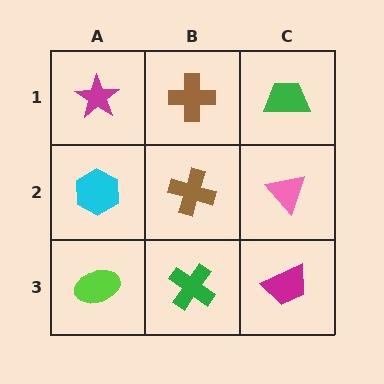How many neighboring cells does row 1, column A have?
2.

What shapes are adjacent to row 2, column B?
A brown cross (row 1, column B), a green cross (row 3, column B), a cyan hexagon (row 2, column A), a pink triangle (row 2, column C).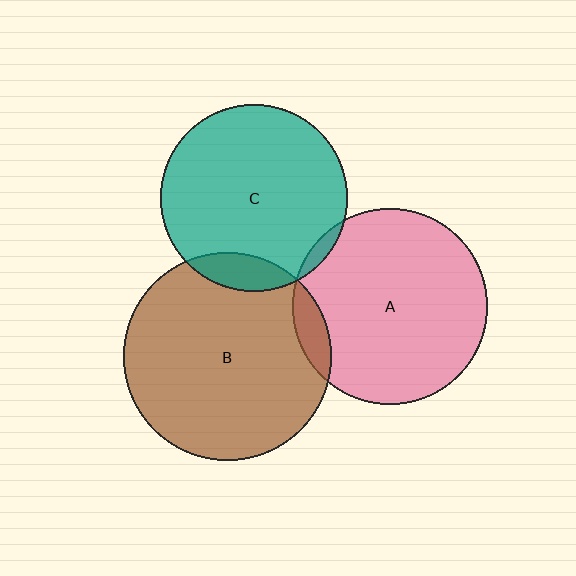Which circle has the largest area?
Circle B (brown).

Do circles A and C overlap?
Yes.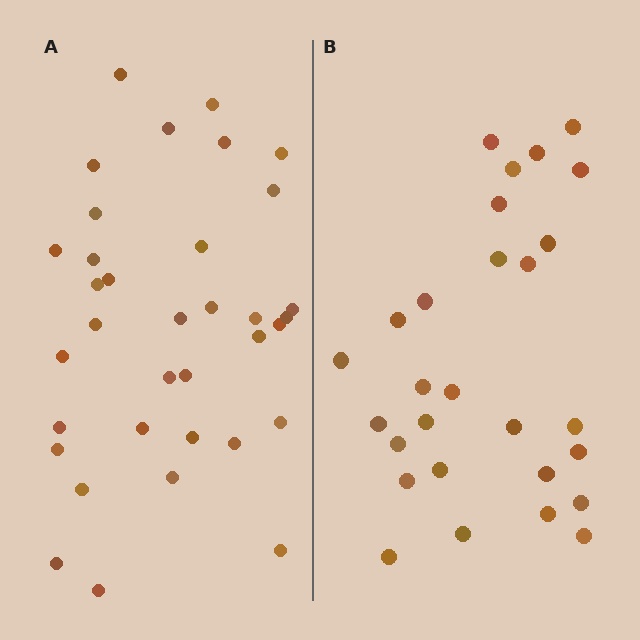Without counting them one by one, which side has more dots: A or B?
Region A (the left region) has more dots.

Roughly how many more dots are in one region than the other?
Region A has roughly 8 or so more dots than region B.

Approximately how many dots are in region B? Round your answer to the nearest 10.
About 30 dots. (The exact count is 28, which rounds to 30.)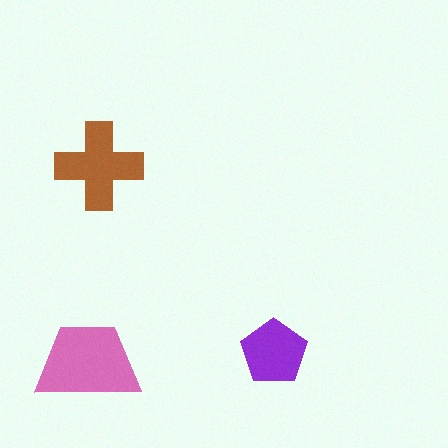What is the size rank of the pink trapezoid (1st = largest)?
1st.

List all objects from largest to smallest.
The pink trapezoid, the brown cross, the purple pentagon.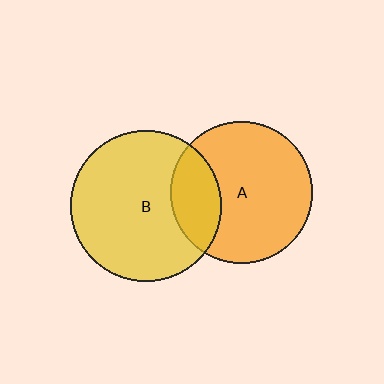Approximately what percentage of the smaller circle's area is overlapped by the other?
Approximately 25%.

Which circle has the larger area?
Circle B (yellow).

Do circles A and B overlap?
Yes.